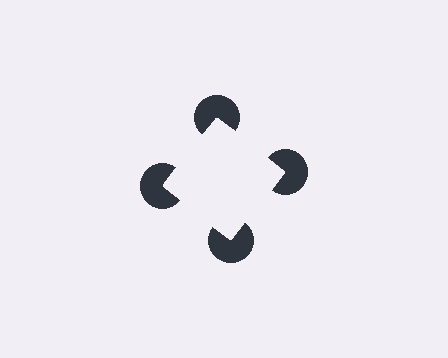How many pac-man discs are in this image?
There are 4 — one at each vertex of the illusory square.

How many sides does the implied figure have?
4 sides.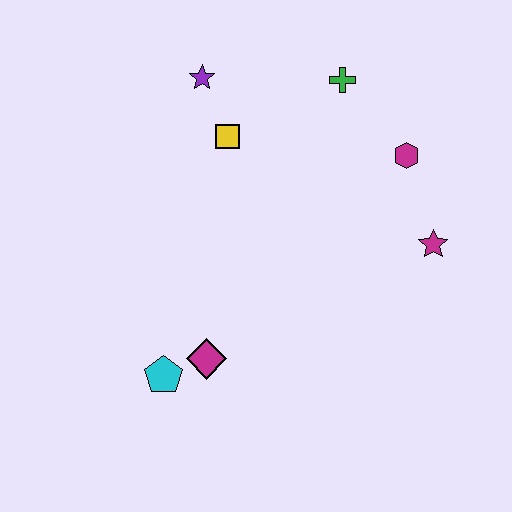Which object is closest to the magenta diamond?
The cyan pentagon is closest to the magenta diamond.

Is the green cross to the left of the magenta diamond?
No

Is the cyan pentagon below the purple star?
Yes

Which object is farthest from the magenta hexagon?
The cyan pentagon is farthest from the magenta hexagon.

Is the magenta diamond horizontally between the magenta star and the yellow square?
No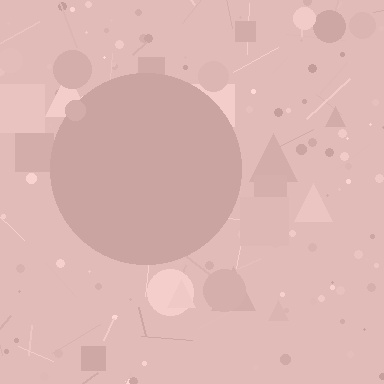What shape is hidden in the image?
A circle is hidden in the image.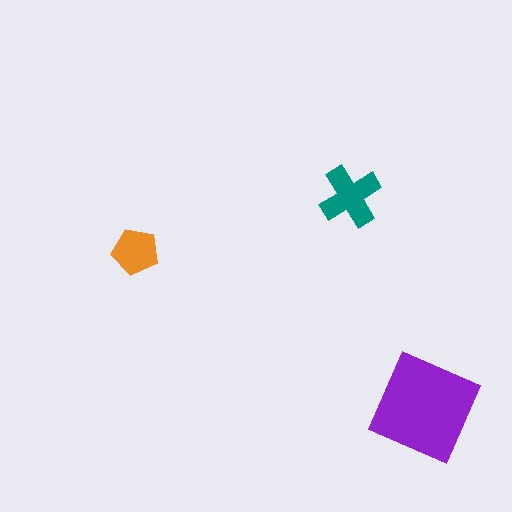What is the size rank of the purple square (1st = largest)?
1st.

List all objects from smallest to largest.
The orange pentagon, the teal cross, the purple square.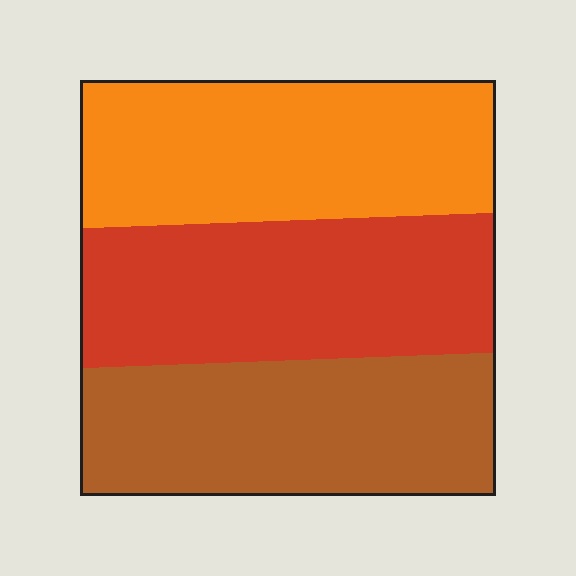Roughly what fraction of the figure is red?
Red takes up between a quarter and a half of the figure.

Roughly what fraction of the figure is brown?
Brown takes up between a quarter and a half of the figure.